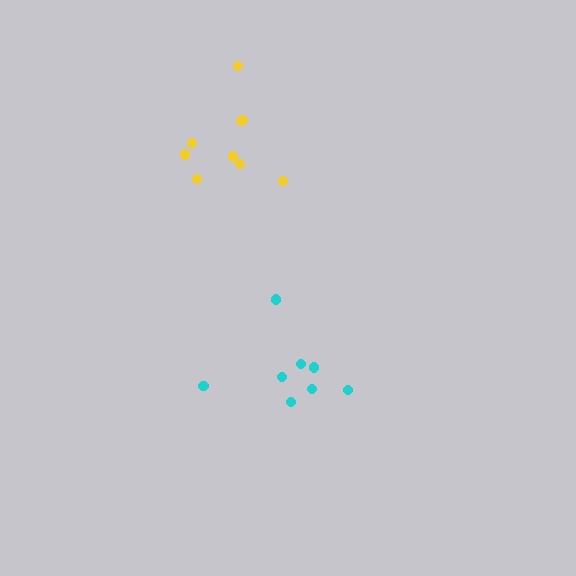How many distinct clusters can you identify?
There are 2 distinct clusters.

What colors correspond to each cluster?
The clusters are colored: cyan, yellow.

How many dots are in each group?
Group 1: 8 dots, Group 2: 9 dots (17 total).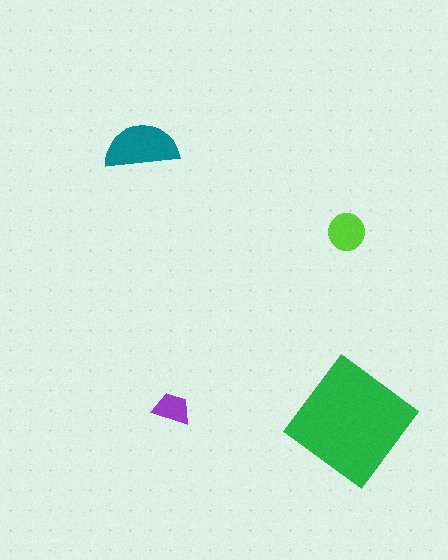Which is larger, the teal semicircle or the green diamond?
The green diamond.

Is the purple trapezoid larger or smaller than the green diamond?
Smaller.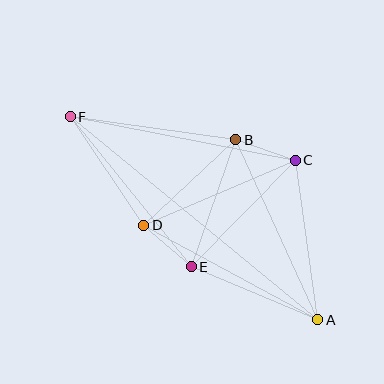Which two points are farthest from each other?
Points A and F are farthest from each other.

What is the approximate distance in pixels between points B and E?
The distance between B and E is approximately 134 pixels.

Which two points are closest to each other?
Points D and E are closest to each other.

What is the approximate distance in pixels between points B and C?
The distance between B and C is approximately 63 pixels.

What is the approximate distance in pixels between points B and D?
The distance between B and D is approximately 125 pixels.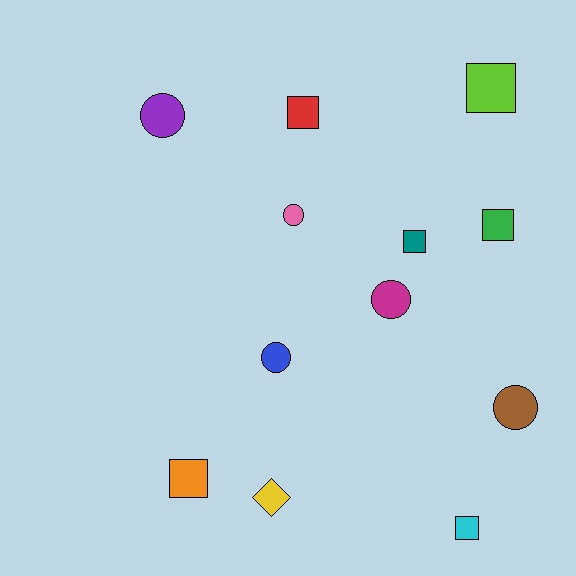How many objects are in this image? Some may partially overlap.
There are 12 objects.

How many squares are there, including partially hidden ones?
There are 6 squares.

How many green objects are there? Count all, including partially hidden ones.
There is 1 green object.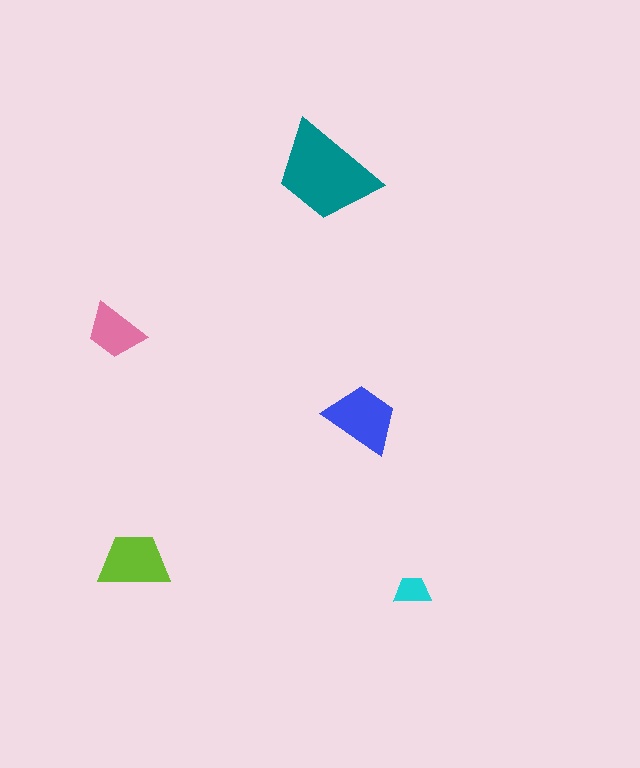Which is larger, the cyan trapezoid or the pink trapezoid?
The pink one.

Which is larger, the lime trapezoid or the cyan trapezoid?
The lime one.